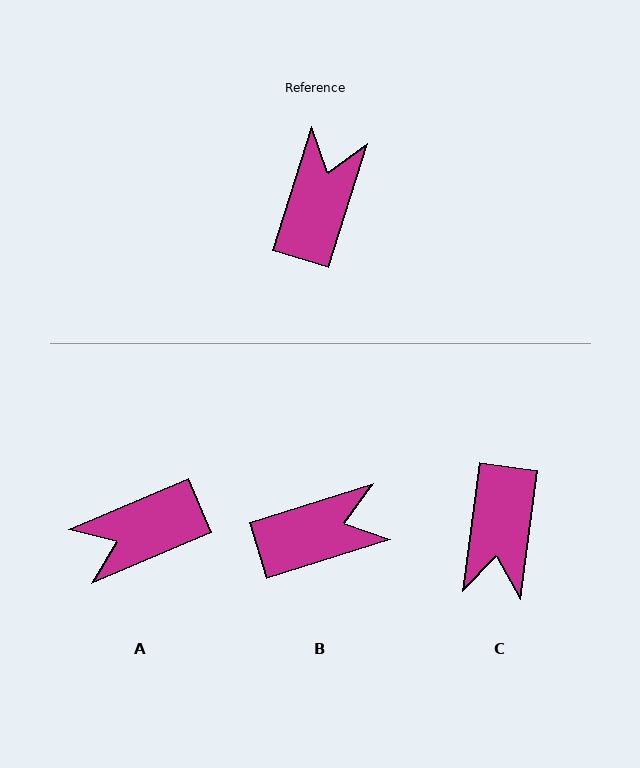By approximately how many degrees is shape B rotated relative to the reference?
Approximately 55 degrees clockwise.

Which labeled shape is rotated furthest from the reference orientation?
C, about 170 degrees away.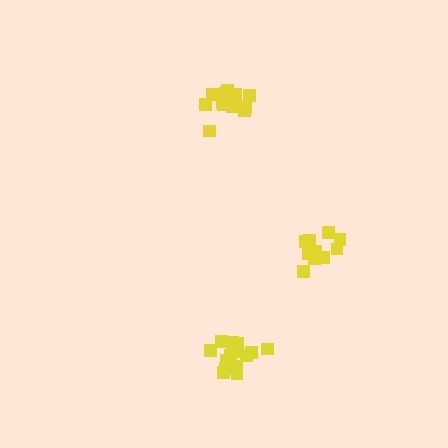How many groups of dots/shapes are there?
There are 3 groups.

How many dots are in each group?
Group 1: 13 dots, Group 2: 12 dots, Group 3: 14 dots (39 total).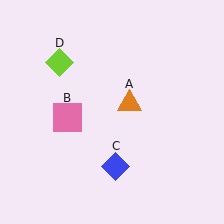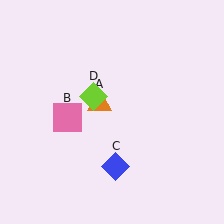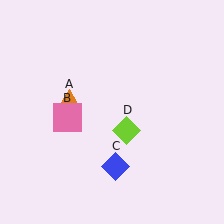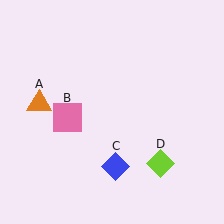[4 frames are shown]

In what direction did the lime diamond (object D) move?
The lime diamond (object D) moved down and to the right.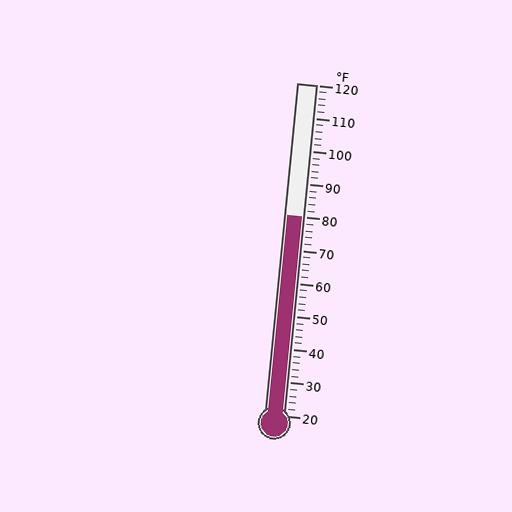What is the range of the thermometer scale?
The thermometer scale ranges from 20°F to 120°F.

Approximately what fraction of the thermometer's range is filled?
The thermometer is filled to approximately 60% of its range.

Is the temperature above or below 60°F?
The temperature is above 60°F.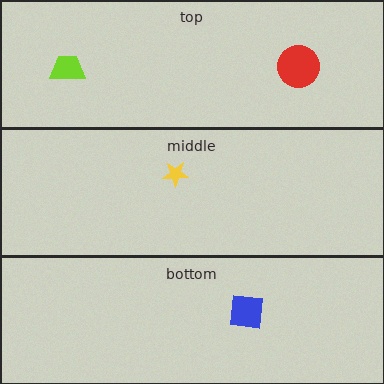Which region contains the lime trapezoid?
The top region.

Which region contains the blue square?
The bottom region.